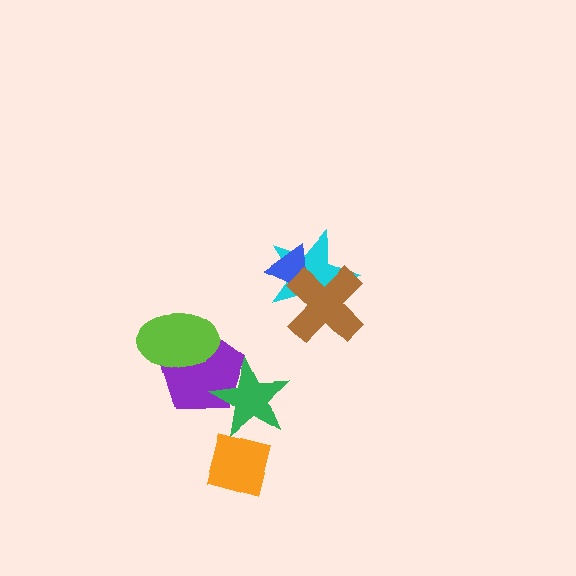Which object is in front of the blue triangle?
The brown cross is in front of the blue triangle.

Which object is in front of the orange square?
The green star is in front of the orange square.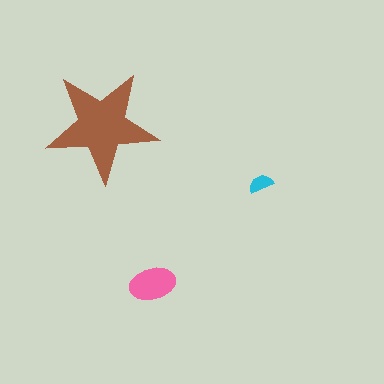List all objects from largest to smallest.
The brown star, the pink ellipse, the cyan semicircle.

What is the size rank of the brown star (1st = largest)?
1st.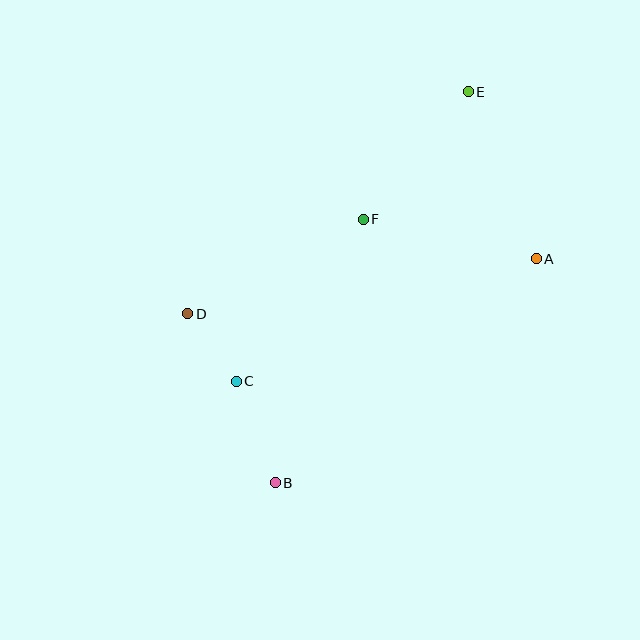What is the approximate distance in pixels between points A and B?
The distance between A and B is approximately 344 pixels.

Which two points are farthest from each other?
Points B and E are farthest from each other.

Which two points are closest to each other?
Points C and D are closest to each other.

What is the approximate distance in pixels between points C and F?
The distance between C and F is approximately 206 pixels.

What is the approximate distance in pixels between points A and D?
The distance between A and D is approximately 353 pixels.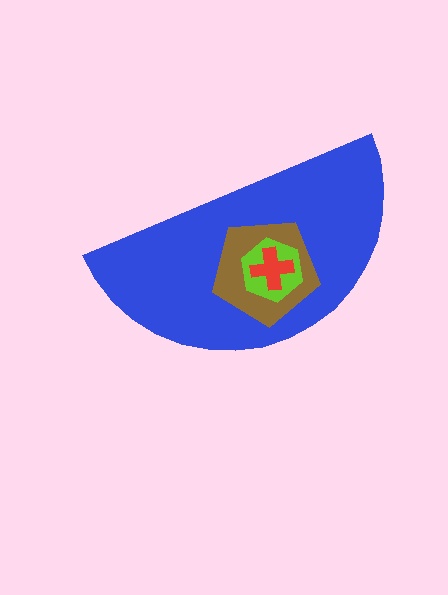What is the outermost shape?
The blue semicircle.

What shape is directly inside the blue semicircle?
The brown pentagon.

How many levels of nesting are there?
4.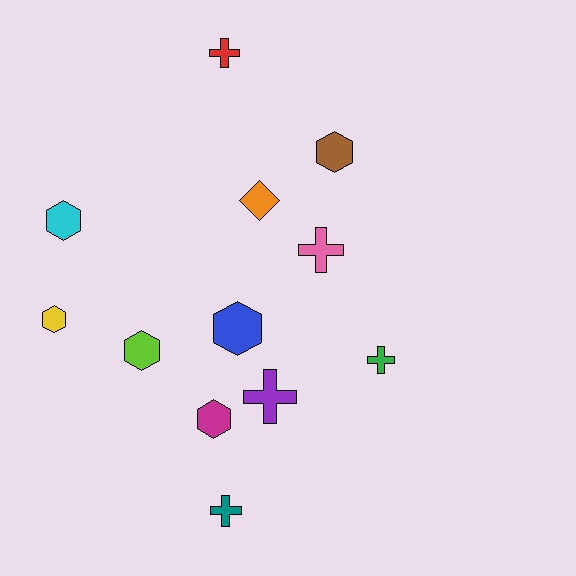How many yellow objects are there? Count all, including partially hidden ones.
There is 1 yellow object.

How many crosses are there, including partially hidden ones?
There are 5 crosses.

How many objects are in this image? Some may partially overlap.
There are 12 objects.